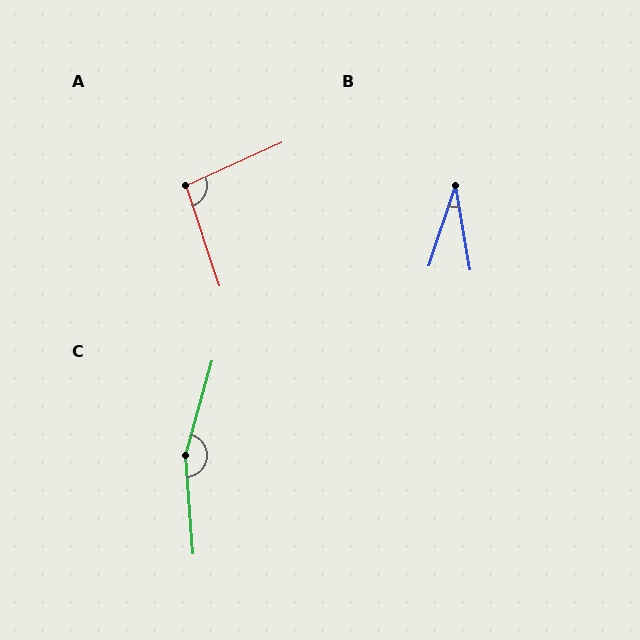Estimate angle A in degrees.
Approximately 96 degrees.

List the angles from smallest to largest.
B (28°), A (96°), C (160°).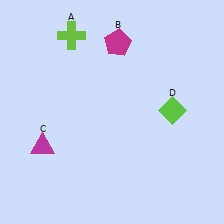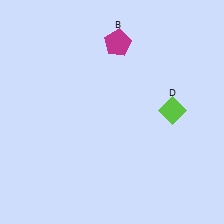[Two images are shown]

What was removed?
The magenta triangle (C), the lime cross (A) were removed in Image 2.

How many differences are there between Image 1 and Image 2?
There are 2 differences between the two images.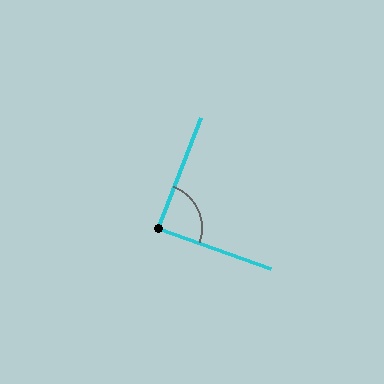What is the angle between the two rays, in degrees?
Approximately 88 degrees.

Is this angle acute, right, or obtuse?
It is approximately a right angle.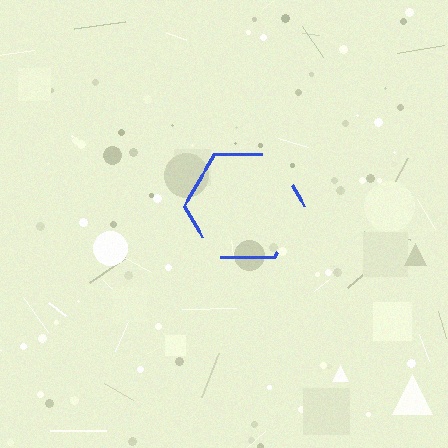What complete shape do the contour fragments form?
The contour fragments form a hexagon.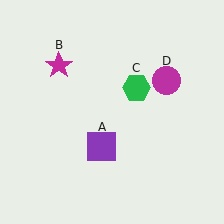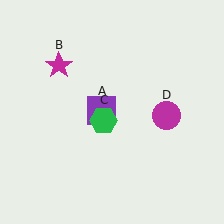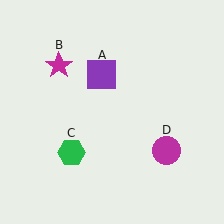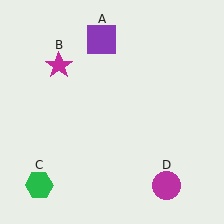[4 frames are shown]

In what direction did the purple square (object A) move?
The purple square (object A) moved up.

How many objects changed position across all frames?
3 objects changed position: purple square (object A), green hexagon (object C), magenta circle (object D).